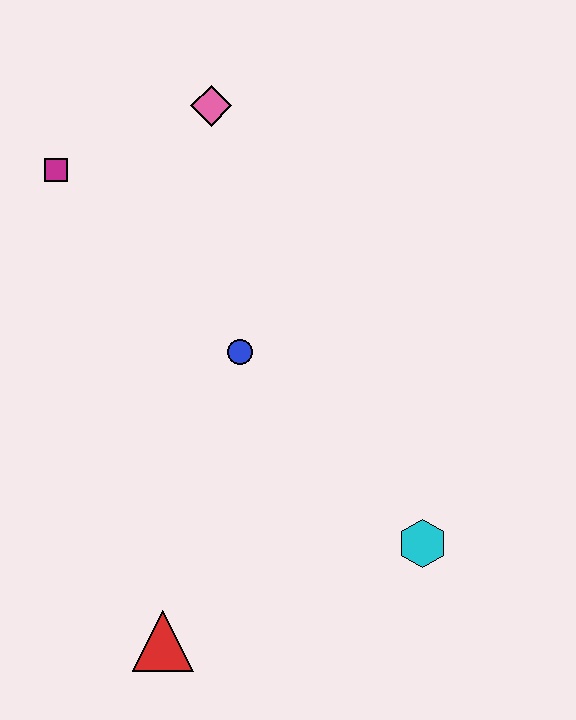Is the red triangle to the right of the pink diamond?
No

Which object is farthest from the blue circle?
The red triangle is farthest from the blue circle.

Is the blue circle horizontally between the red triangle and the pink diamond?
No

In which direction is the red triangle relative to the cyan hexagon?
The red triangle is to the left of the cyan hexagon.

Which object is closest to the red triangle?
The cyan hexagon is closest to the red triangle.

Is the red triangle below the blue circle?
Yes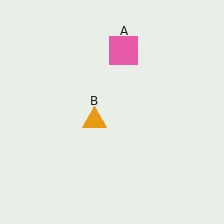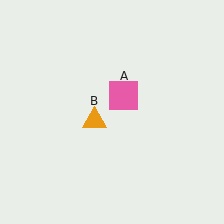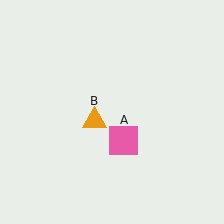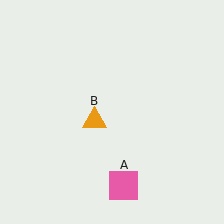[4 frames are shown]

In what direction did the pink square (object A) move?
The pink square (object A) moved down.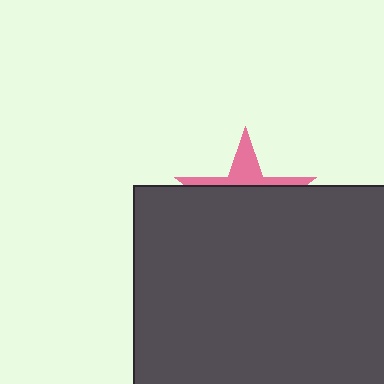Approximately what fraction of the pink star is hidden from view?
Roughly 70% of the pink star is hidden behind the dark gray rectangle.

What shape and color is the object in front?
The object in front is a dark gray rectangle.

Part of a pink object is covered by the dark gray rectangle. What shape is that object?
It is a star.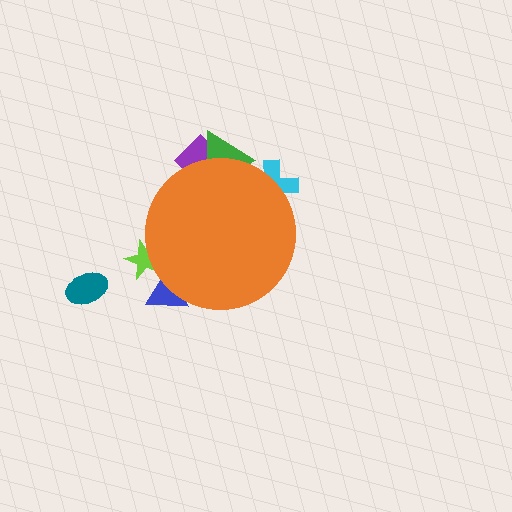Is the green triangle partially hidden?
Yes, the green triangle is partially hidden behind the orange circle.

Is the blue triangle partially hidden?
Yes, the blue triangle is partially hidden behind the orange circle.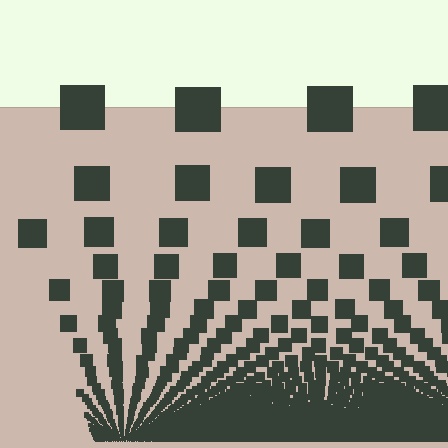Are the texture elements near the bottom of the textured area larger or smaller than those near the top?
Smaller. The gradient is inverted — elements near the bottom are smaller and denser.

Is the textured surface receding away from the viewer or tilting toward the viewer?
The surface appears to tilt toward the viewer. Texture elements get larger and sparser toward the top.